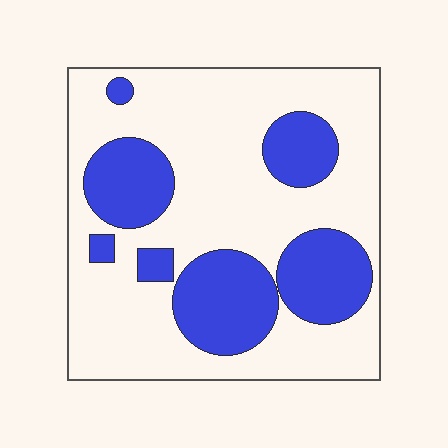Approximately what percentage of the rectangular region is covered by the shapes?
Approximately 30%.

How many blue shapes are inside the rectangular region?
7.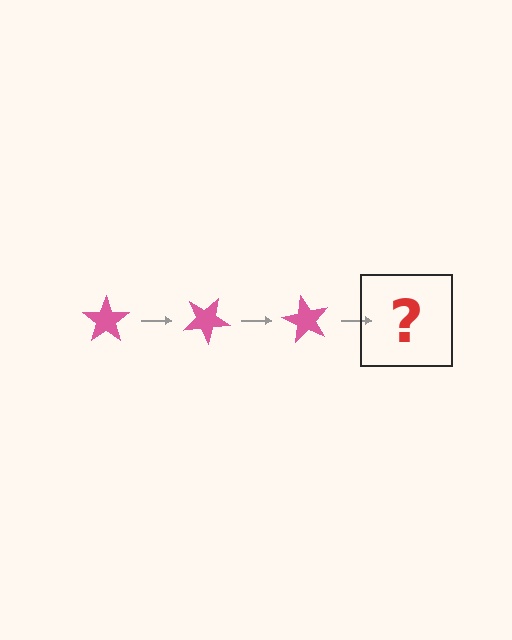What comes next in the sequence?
The next element should be a pink star rotated 90 degrees.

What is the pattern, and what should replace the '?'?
The pattern is that the star rotates 30 degrees each step. The '?' should be a pink star rotated 90 degrees.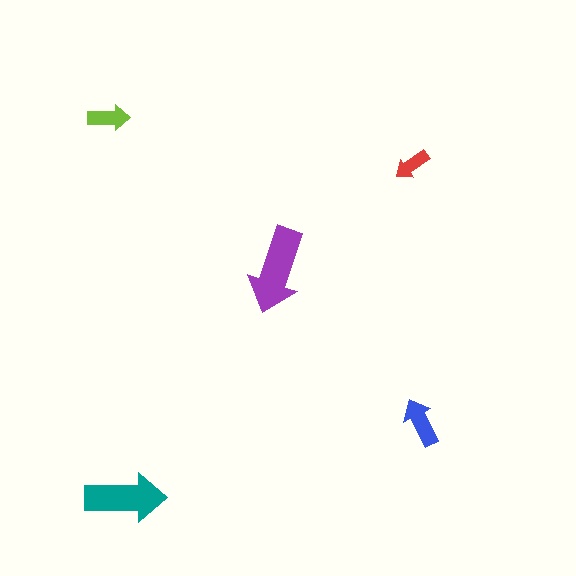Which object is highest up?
The lime arrow is topmost.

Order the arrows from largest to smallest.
the purple one, the teal one, the blue one, the lime one, the red one.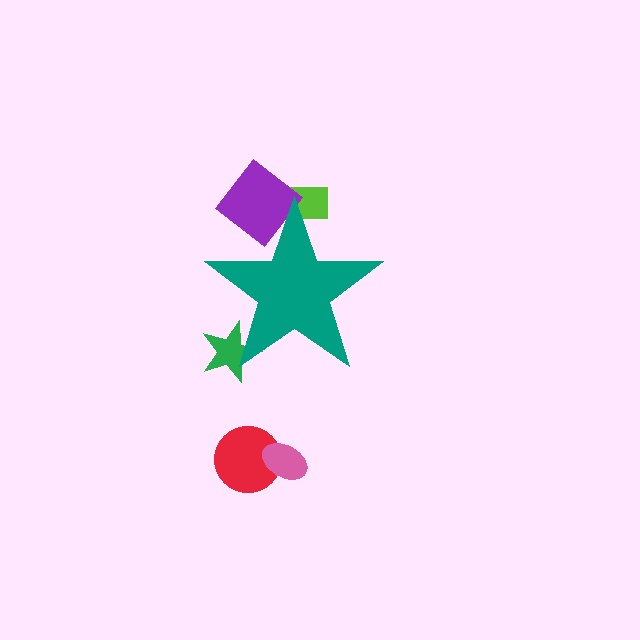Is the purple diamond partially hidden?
Yes, the purple diamond is partially hidden behind the teal star.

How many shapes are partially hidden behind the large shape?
3 shapes are partially hidden.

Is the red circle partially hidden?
No, the red circle is fully visible.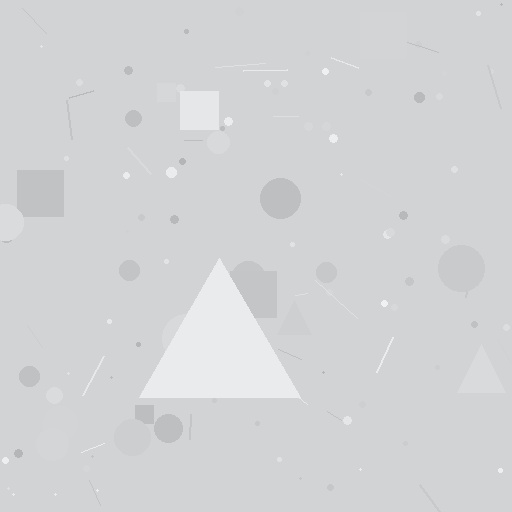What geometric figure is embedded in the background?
A triangle is embedded in the background.